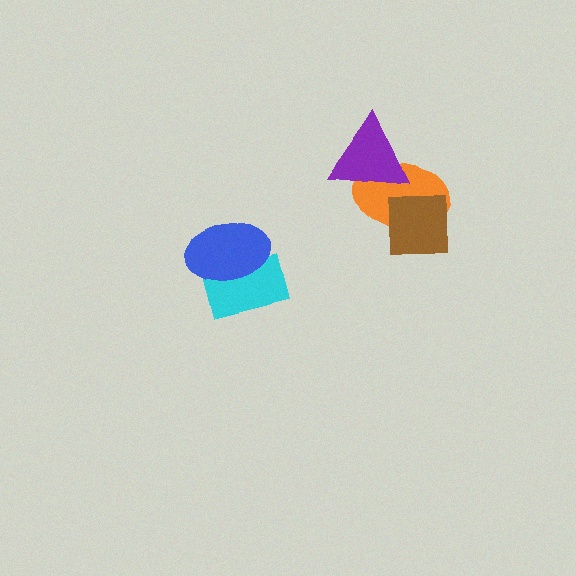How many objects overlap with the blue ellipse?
1 object overlaps with the blue ellipse.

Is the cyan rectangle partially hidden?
Yes, it is partially covered by another shape.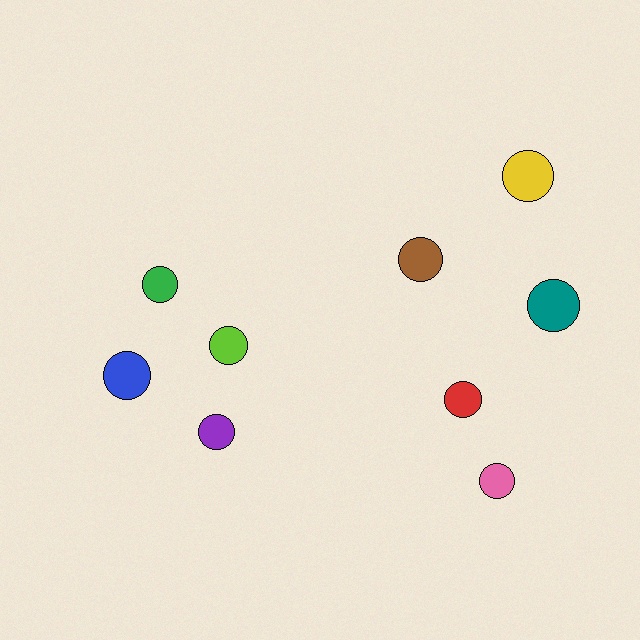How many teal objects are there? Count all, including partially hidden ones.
There is 1 teal object.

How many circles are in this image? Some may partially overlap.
There are 9 circles.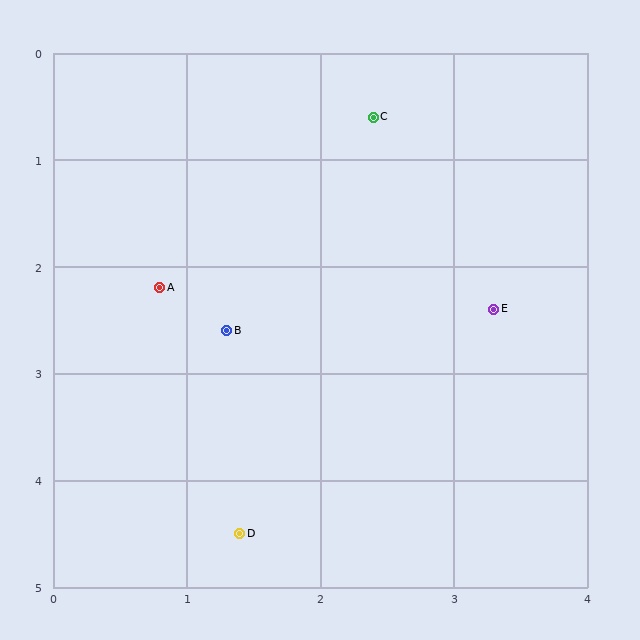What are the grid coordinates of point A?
Point A is at approximately (0.8, 2.2).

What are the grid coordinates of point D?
Point D is at approximately (1.4, 4.5).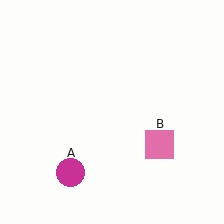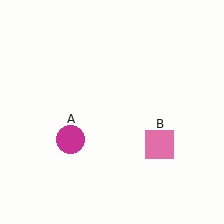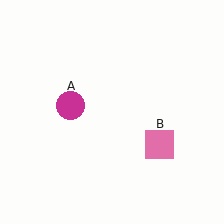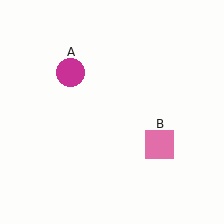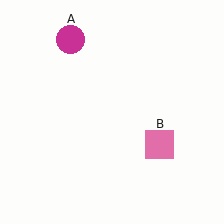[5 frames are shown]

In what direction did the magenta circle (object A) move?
The magenta circle (object A) moved up.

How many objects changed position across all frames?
1 object changed position: magenta circle (object A).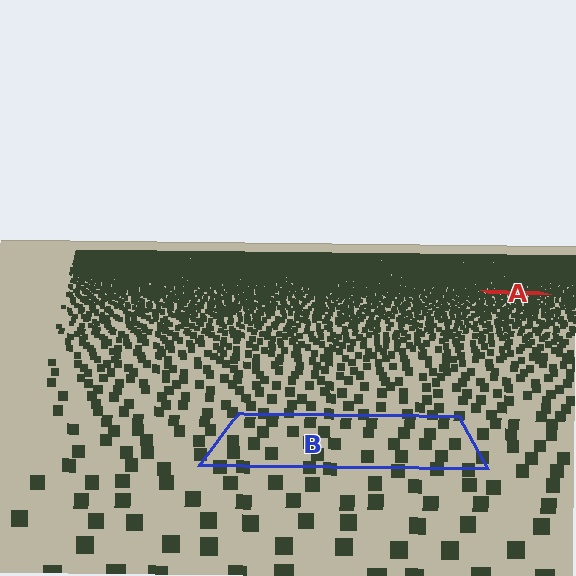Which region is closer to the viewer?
Region B is closer. The texture elements there are larger and more spread out.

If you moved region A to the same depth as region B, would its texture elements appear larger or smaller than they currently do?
They would appear larger. At a closer depth, the same texture elements are projected at a bigger on-screen size.